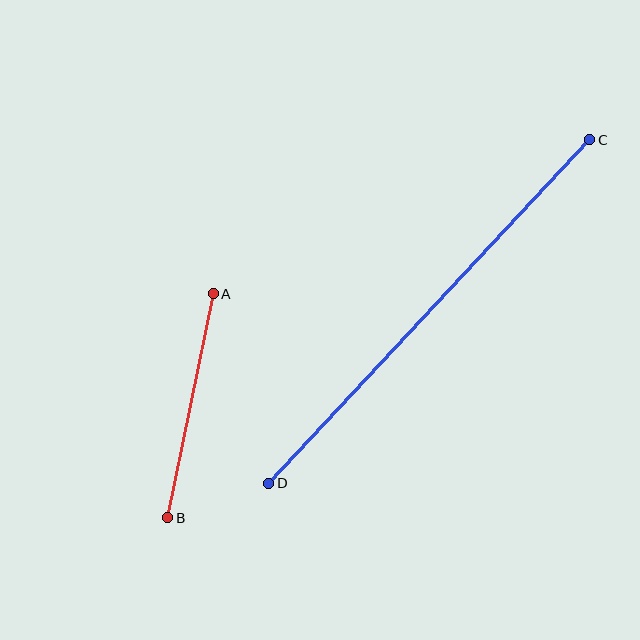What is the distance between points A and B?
The distance is approximately 229 pixels.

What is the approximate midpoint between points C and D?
The midpoint is at approximately (429, 312) pixels.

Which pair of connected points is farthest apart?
Points C and D are farthest apart.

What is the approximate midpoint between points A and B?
The midpoint is at approximately (190, 406) pixels.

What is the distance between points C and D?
The distance is approximately 470 pixels.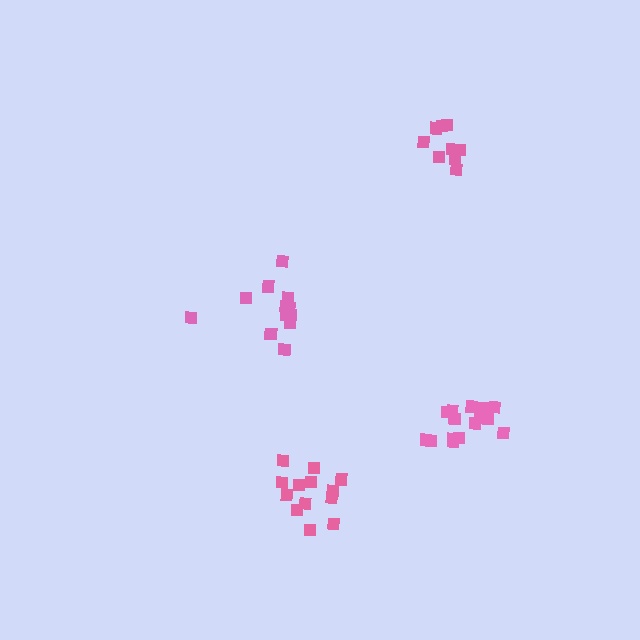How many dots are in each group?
Group 1: 15 dots, Group 2: 10 dots, Group 3: 12 dots, Group 4: 13 dots (50 total).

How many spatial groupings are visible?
There are 4 spatial groupings.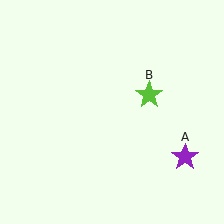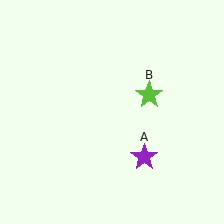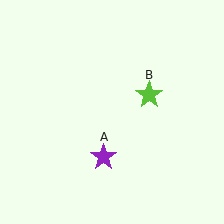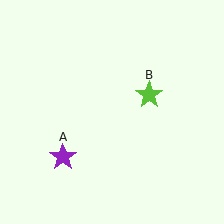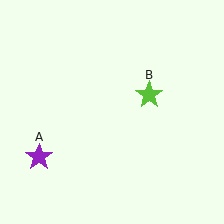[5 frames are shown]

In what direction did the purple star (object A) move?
The purple star (object A) moved left.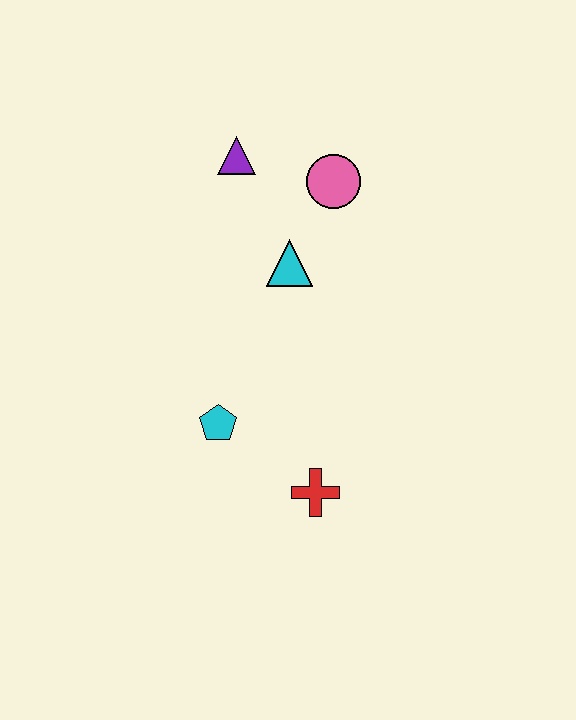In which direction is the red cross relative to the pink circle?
The red cross is below the pink circle.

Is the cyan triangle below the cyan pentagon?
No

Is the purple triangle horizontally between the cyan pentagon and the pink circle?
Yes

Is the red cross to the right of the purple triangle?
Yes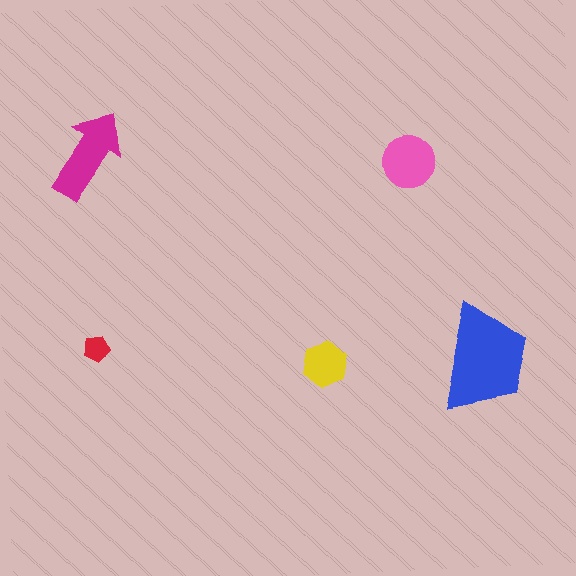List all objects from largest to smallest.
The blue trapezoid, the magenta arrow, the pink circle, the yellow hexagon, the red pentagon.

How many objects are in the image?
There are 5 objects in the image.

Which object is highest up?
The magenta arrow is topmost.